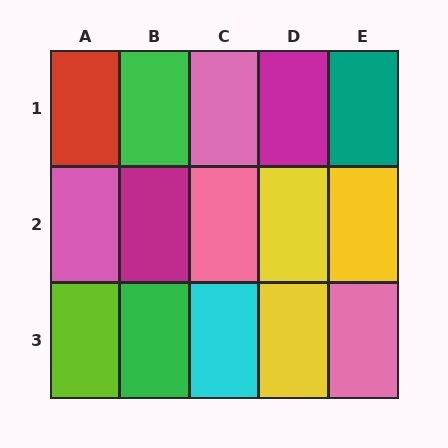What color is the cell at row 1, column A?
Red.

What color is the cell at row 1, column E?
Teal.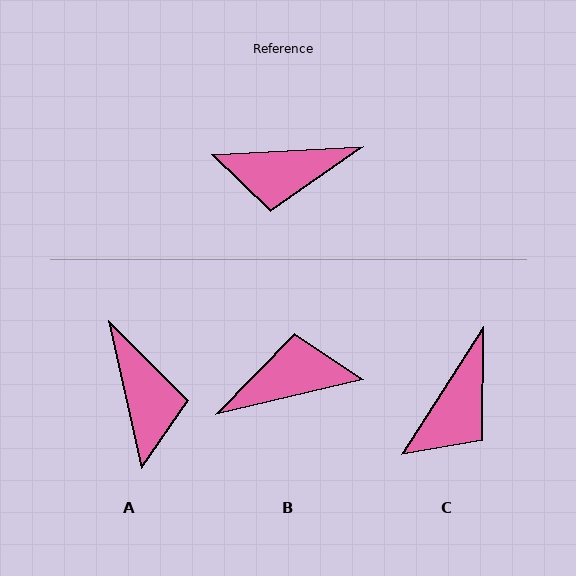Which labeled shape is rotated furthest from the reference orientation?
B, about 170 degrees away.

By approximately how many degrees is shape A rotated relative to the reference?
Approximately 100 degrees counter-clockwise.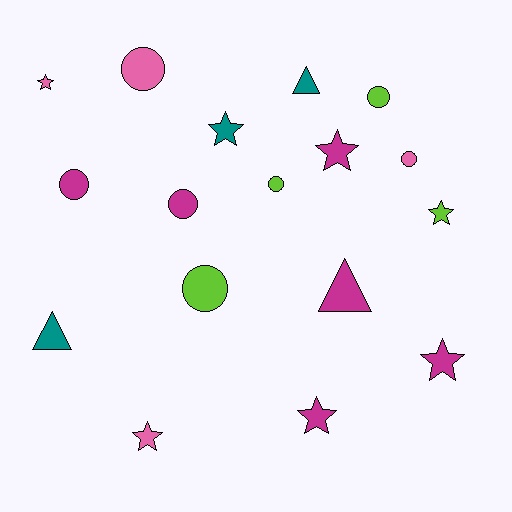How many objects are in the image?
There are 17 objects.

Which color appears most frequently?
Magenta, with 6 objects.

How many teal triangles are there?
There are 2 teal triangles.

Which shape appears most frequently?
Star, with 7 objects.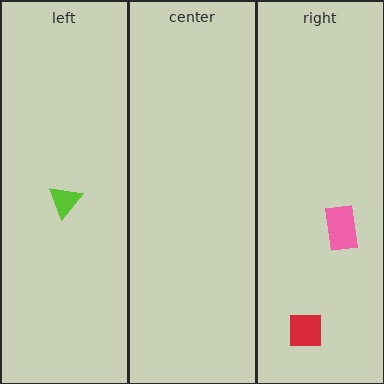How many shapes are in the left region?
1.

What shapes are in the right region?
The pink rectangle, the red square.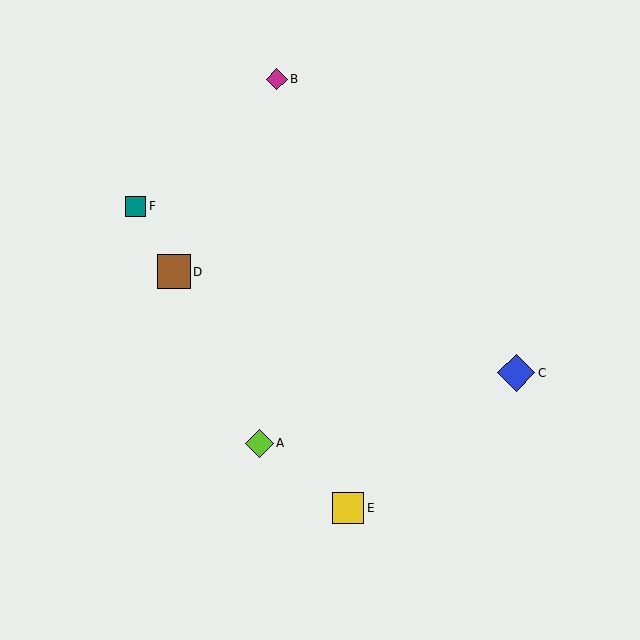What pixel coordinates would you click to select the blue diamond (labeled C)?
Click at (516, 373) to select the blue diamond C.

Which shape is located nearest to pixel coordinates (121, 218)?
The teal square (labeled F) at (136, 206) is nearest to that location.